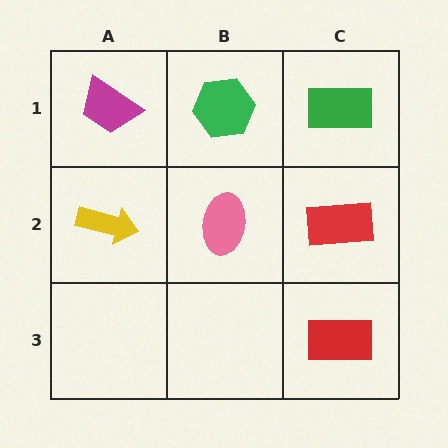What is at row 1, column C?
A green rectangle.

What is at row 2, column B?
A pink ellipse.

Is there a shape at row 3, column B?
No, that cell is empty.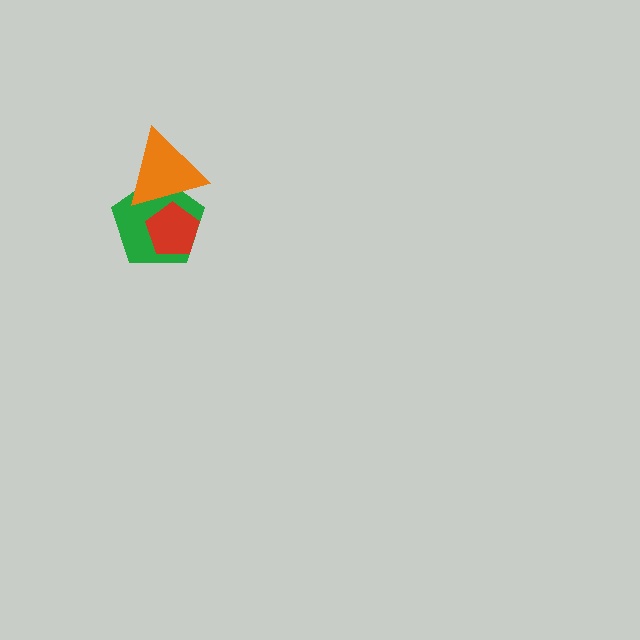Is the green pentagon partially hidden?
Yes, it is partially covered by another shape.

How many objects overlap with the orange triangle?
2 objects overlap with the orange triangle.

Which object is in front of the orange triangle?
The red pentagon is in front of the orange triangle.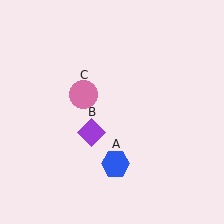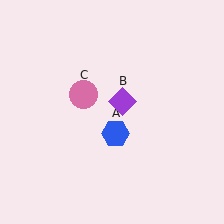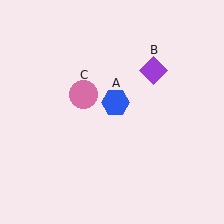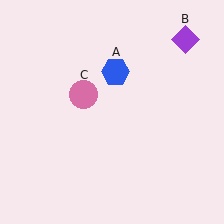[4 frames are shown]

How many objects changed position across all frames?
2 objects changed position: blue hexagon (object A), purple diamond (object B).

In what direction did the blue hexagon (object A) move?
The blue hexagon (object A) moved up.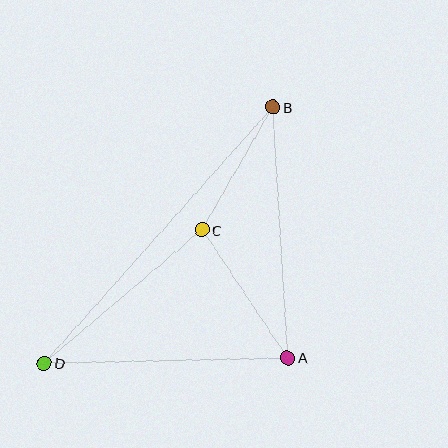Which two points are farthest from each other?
Points B and D are farthest from each other.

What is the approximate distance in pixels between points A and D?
The distance between A and D is approximately 244 pixels.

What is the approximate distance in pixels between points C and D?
The distance between C and D is approximately 207 pixels.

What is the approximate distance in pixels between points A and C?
The distance between A and C is approximately 154 pixels.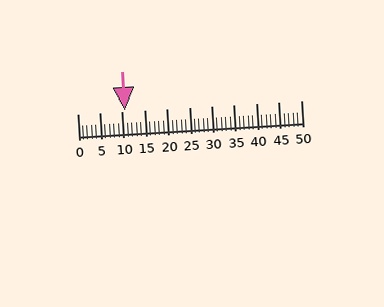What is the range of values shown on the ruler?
The ruler shows values from 0 to 50.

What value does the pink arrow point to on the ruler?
The pink arrow points to approximately 10.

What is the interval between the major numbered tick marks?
The major tick marks are spaced 5 units apart.